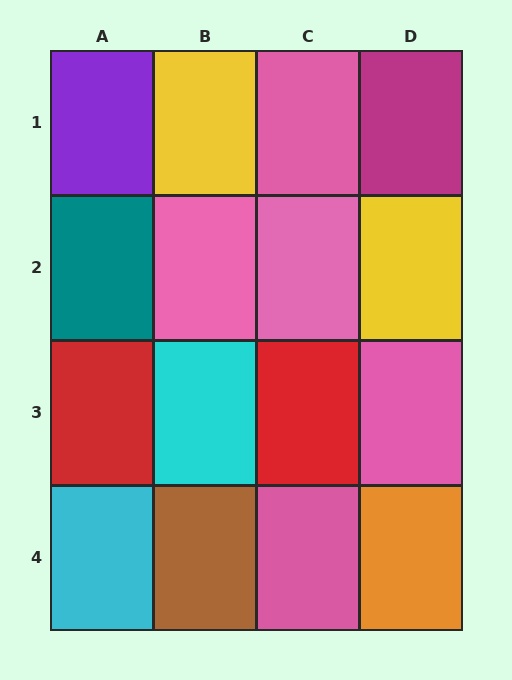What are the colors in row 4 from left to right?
Cyan, brown, pink, orange.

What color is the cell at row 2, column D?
Yellow.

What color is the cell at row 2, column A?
Teal.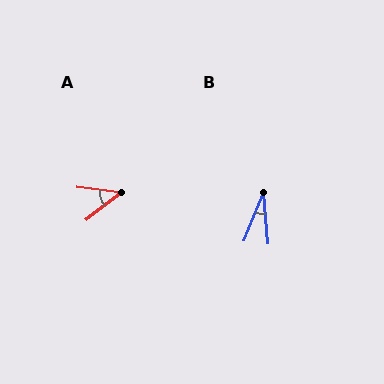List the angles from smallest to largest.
B (27°), A (45°).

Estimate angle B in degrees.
Approximately 27 degrees.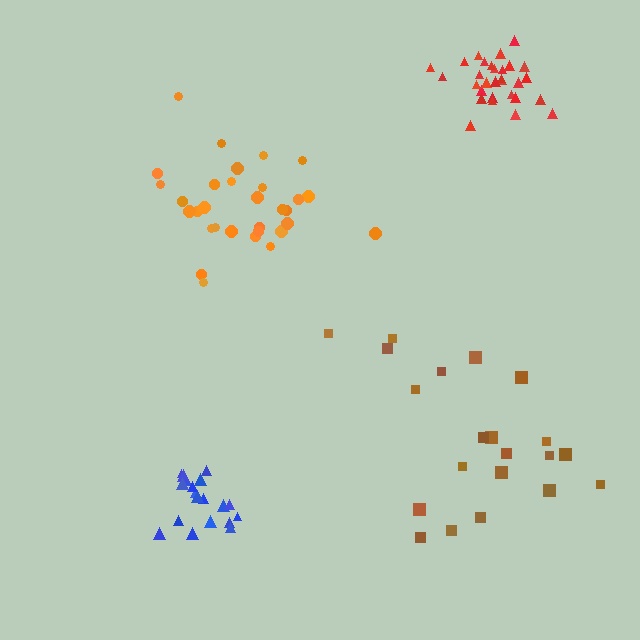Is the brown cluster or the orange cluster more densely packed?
Orange.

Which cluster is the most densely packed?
Red.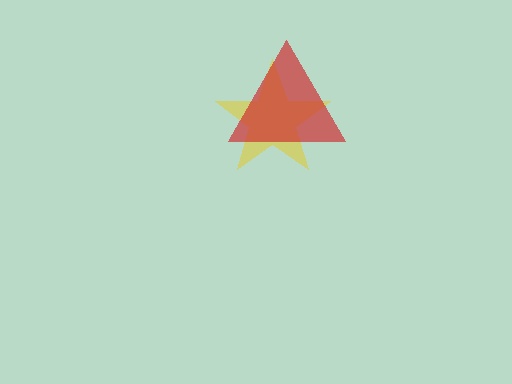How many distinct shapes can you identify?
There are 2 distinct shapes: a yellow star, a red triangle.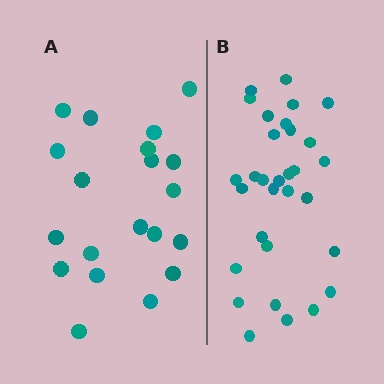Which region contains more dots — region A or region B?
Region B (the right region) has more dots.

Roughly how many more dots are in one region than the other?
Region B has roughly 12 or so more dots than region A.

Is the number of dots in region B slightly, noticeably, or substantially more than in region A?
Region B has substantially more. The ratio is roughly 1.6 to 1.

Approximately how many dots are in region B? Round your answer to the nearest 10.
About 30 dots. (The exact count is 31, which rounds to 30.)